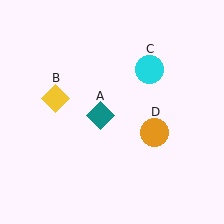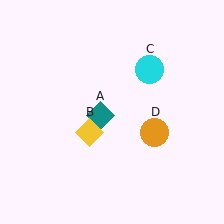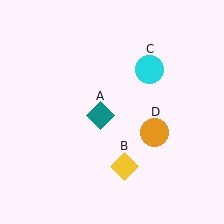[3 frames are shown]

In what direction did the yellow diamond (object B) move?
The yellow diamond (object B) moved down and to the right.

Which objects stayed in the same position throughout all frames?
Teal diamond (object A) and cyan circle (object C) and orange circle (object D) remained stationary.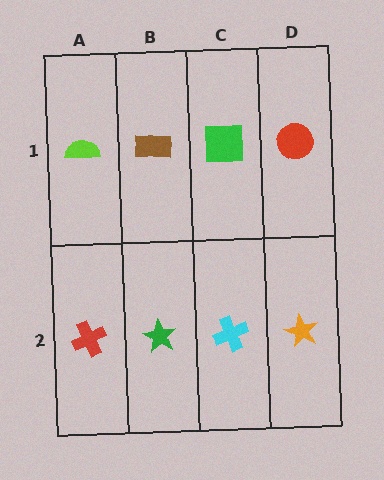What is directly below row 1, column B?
A green star.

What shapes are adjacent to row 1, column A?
A red cross (row 2, column A), a brown rectangle (row 1, column B).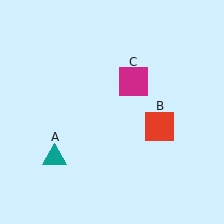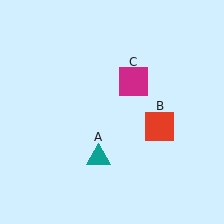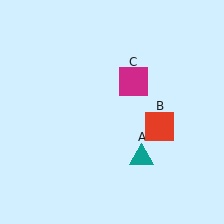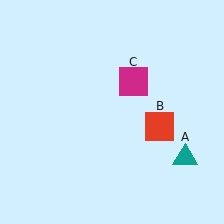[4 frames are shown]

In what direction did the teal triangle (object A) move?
The teal triangle (object A) moved right.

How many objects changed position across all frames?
1 object changed position: teal triangle (object A).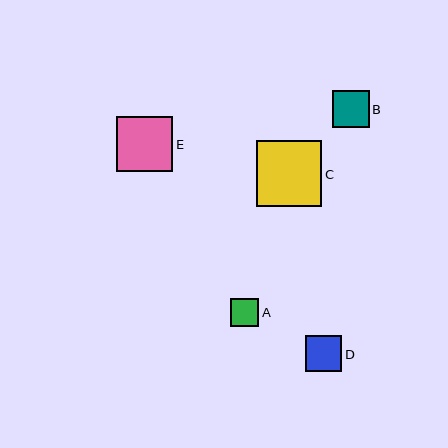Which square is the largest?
Square C is the largest with a size of approximately 66 pixels.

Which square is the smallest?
Square A is the smallest with a size of approximately 28 pixels.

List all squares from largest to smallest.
From largest to smallest: C, E, B, D, A.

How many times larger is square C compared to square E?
Square C is approximately 1.2 times the size of square E.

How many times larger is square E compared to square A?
Square E is approximately 2.0 times the size of square A.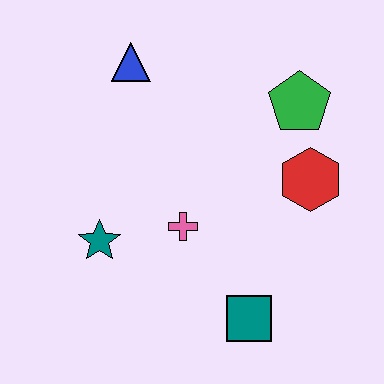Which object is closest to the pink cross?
The teal star is closest to the pink cross.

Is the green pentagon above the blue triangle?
No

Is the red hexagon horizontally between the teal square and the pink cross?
No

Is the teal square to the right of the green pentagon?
No